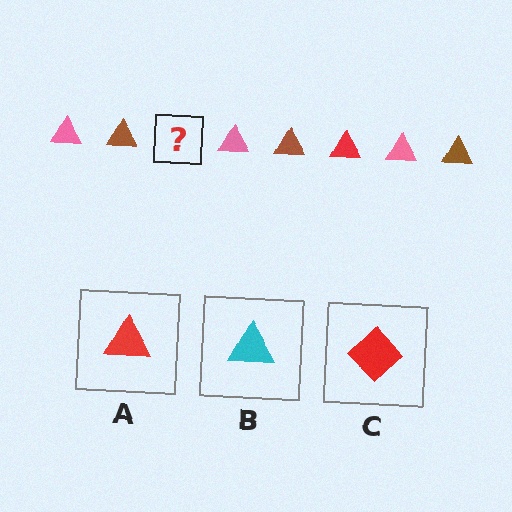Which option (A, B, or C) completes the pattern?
A.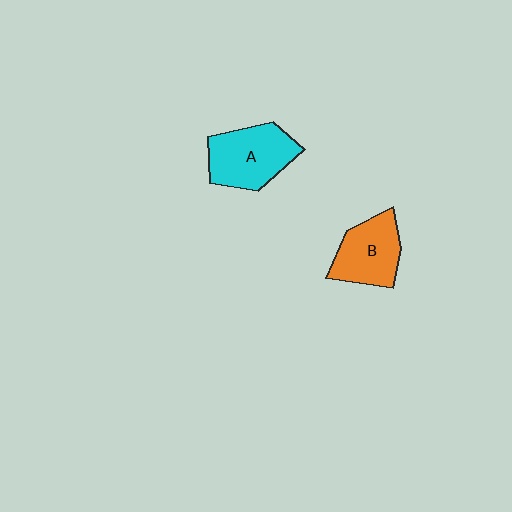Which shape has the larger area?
Shape A (cyan).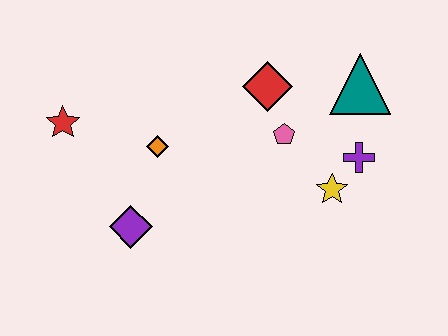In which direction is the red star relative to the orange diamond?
The red star is to the left of the orange diamond.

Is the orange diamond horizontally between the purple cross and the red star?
Yes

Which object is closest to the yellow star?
The purple cross is closest to the yellow star.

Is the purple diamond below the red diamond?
Yes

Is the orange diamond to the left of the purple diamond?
No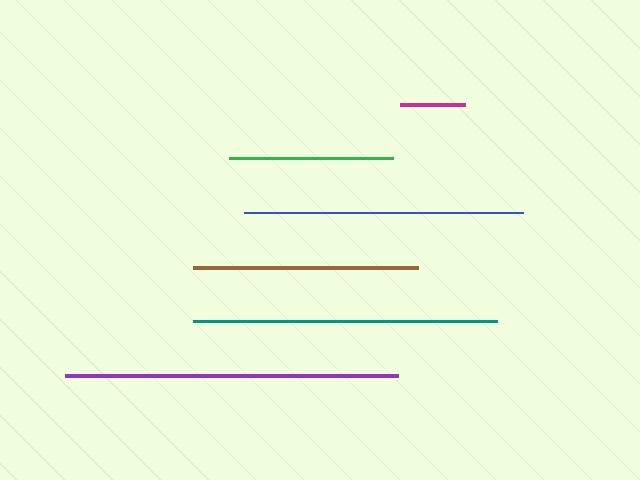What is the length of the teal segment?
The teal segment is approximately 304 pixels long.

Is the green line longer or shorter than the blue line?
The blue line is longer than the green line.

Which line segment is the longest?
The purple line is the longest at approximately 333 pixels.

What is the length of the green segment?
The green segment is approximately 164 pixels long.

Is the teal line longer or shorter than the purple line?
The purple line is longer than the teal line.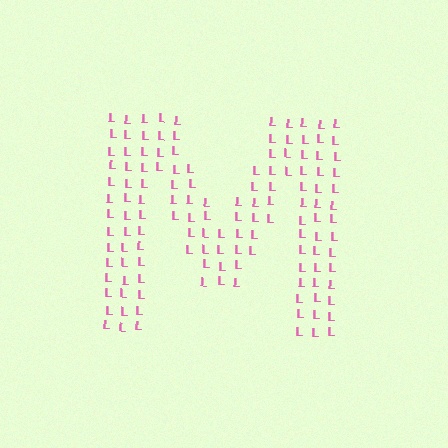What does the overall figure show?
The overall figure shows the letter M.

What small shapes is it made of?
It is made of small letter L's.